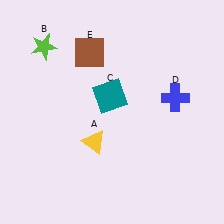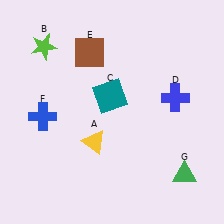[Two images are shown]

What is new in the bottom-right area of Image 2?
A green triangle (G) was added in the bottom-right area of Image 2.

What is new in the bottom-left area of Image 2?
A blue cross (F) was added in the bottom-left area of Image 2.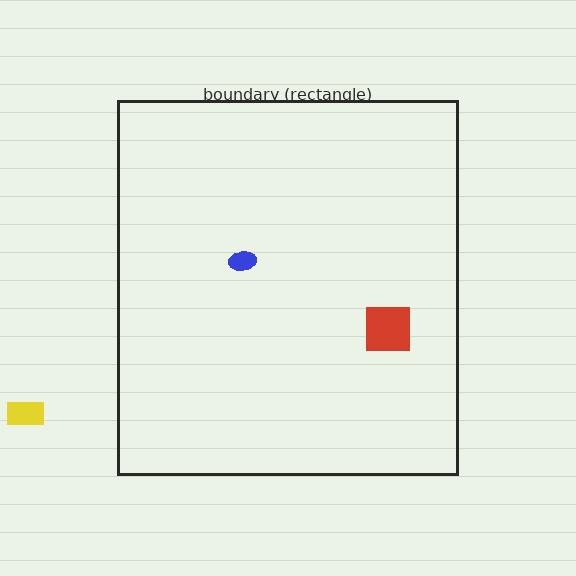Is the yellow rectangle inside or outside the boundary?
Outside.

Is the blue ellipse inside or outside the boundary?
Inside.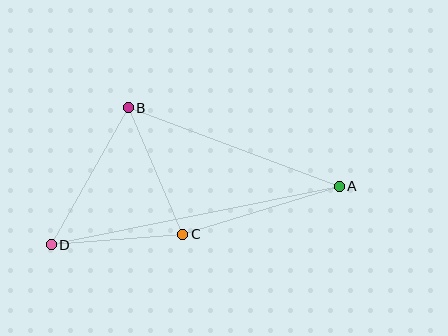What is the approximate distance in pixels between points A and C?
The distance between A and C is approximately 164 pixels.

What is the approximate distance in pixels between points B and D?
The distance between B and D is approximately 157 pixels.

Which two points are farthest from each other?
Points A and D are farthest from each other.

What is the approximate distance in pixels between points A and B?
The distance between A and B is approximately 225 pixels.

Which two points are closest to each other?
Points C and D are closest to each other.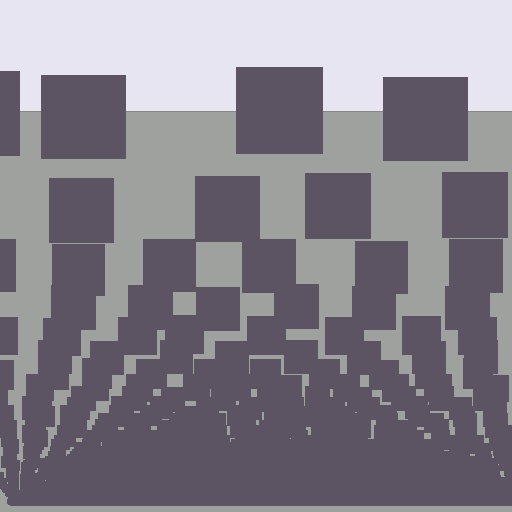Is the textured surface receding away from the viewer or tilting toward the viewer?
The surface appears to tilt toward the viewer. Texture elements get larger and sparser toward the top.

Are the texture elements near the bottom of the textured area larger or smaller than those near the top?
Smaller. The gradient is inverted — elements near the bottom are smaller and denser.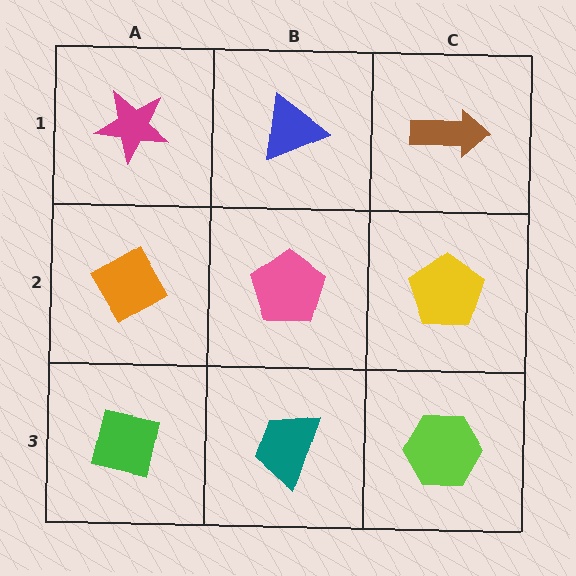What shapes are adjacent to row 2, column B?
A blue triangle (row 1, column B), a teal trapezoid (row 3, column B), an orange diamond (row 2, column A), a yellow pentagon (row 2, column C).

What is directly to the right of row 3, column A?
A teal trapezoid.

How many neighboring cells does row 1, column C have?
2.